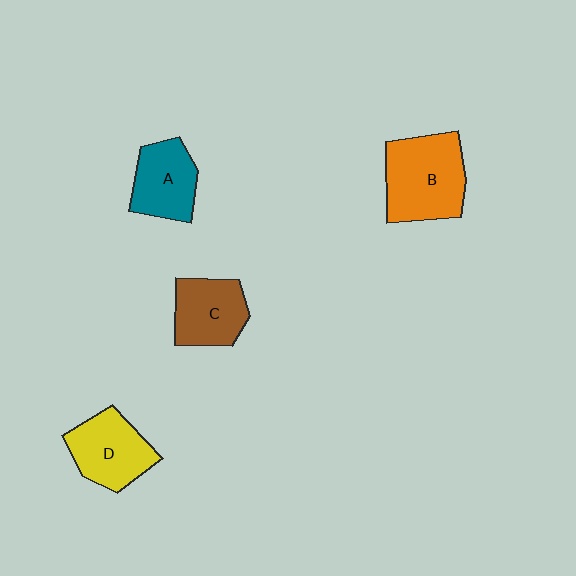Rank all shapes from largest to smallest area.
From largest to smallest: B (orange), D (yellow), C (brown), A (teal).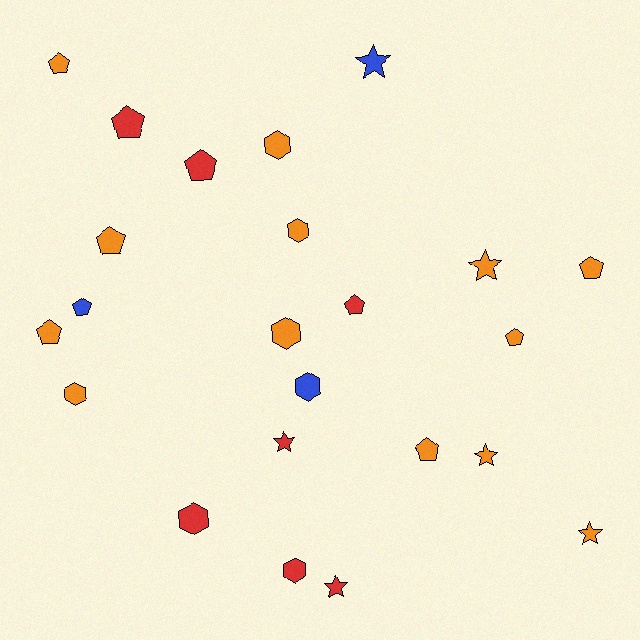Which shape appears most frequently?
Pentagon, with 10 objects.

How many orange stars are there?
There are 3 orange stars.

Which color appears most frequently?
Orange, with 13 objects.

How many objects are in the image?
There are 23 objects.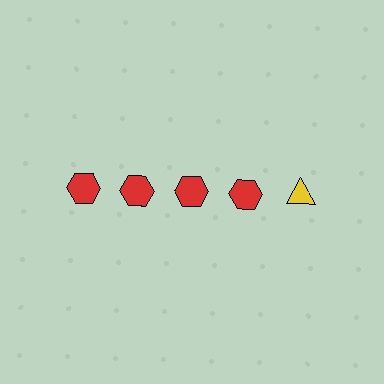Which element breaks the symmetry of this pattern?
The yellow triangle in the top row, rightmost column breaks the symmetry. All other shapes are red hexagons.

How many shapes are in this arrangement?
There are 5 shapes arranged in a grid pattern.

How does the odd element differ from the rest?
It differs in both color (yellow instead of red) and shape (triangle instead of hexagon).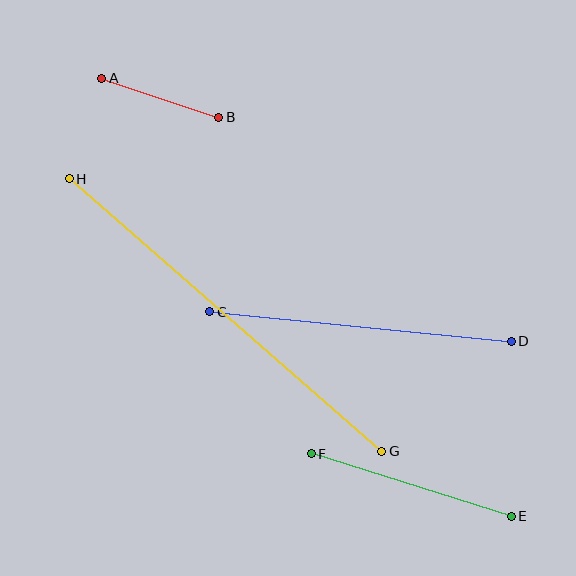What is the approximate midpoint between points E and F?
The midpoint is at approximately (411, 485) pixels.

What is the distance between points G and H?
The distance is approximately 415 pixels.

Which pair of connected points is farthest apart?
Points G and H are farthest apart.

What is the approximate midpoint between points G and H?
The midpoint is at approximately (225, 315) pixels.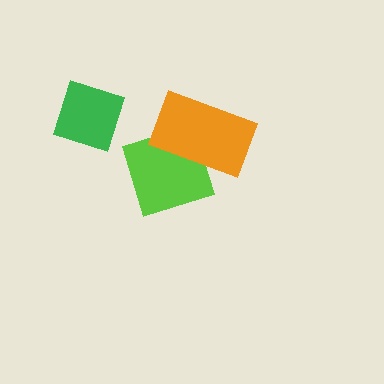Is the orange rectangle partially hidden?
No, no other shape covers it.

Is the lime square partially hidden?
Yes, it is partially covered by another shape.